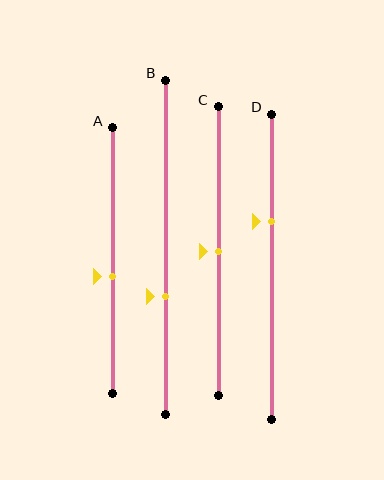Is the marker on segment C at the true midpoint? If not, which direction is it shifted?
Yes, the marker on segment C is at the true midpoint.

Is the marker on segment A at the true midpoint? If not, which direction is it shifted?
No, the marker on segment A is shifted downward by about 6% of the segment length.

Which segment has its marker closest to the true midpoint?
Segment C has its marker closest to the true midpoint.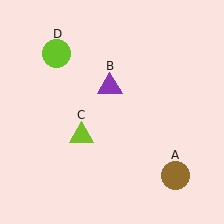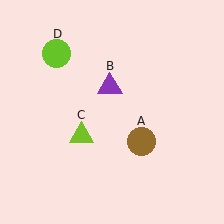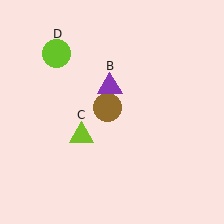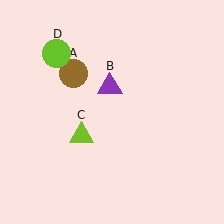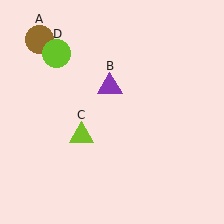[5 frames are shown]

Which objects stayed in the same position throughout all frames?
Purple triangle (object B) and lime triangle (object C) and lime circle (object D) remained stationary.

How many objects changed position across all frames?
1 object changed position: brown circle (object A).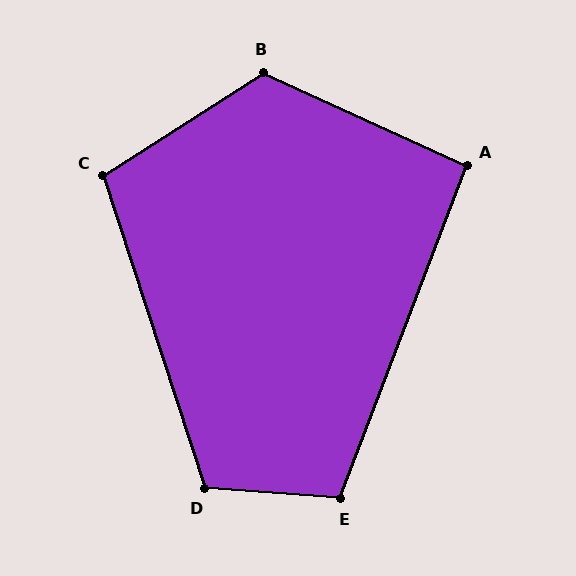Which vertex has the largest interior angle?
B, at approximately 123 degrees.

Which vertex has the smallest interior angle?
A, at approximately 94 degrees.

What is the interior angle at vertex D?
Approximately 112 degrees (obtuse).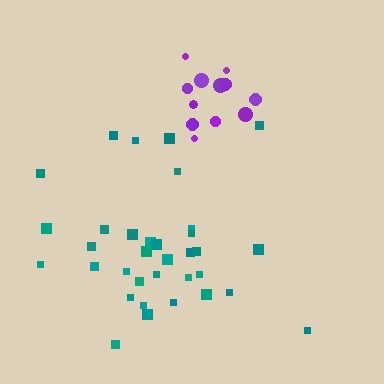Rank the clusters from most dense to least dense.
purple, teal.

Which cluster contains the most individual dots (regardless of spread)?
Teal (35).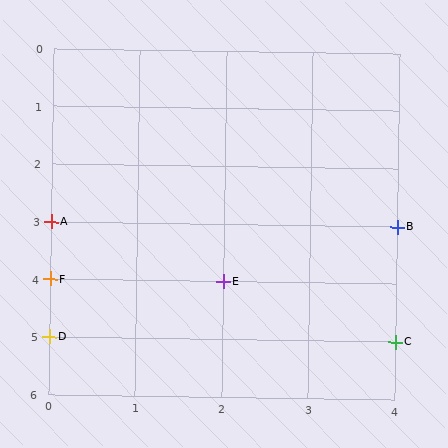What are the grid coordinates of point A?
Point A is at grid coordinates (0, 3).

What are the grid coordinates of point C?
Point C is at grid coordinates (4, 5).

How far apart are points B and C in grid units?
Points B and C are 2 rows apart.